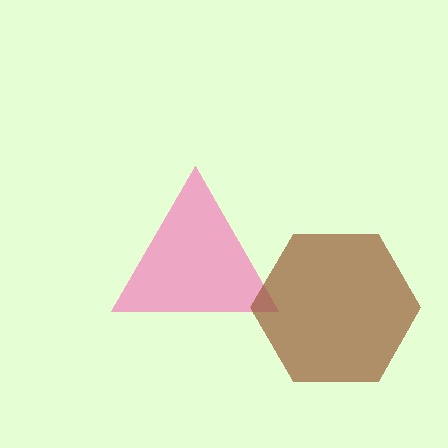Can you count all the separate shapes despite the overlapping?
Yes, there are 2 separate shapes.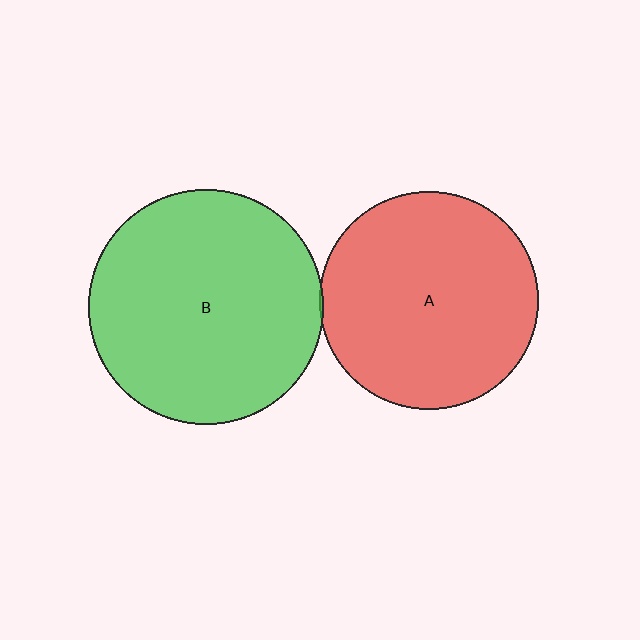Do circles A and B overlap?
Yes.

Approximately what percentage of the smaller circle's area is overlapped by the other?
Approximately 5%.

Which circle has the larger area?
Circle B (green).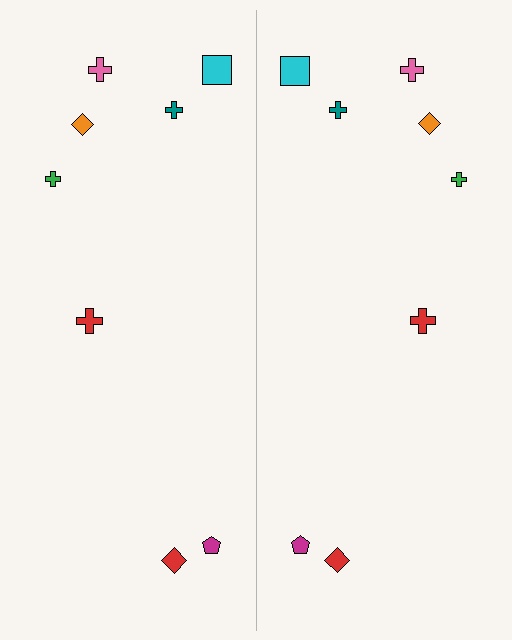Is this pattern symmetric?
Yes, this pattern has bilateral (reflection) symmetry.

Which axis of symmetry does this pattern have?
The pattern has a vertical axis of symmetry running through the center of the image.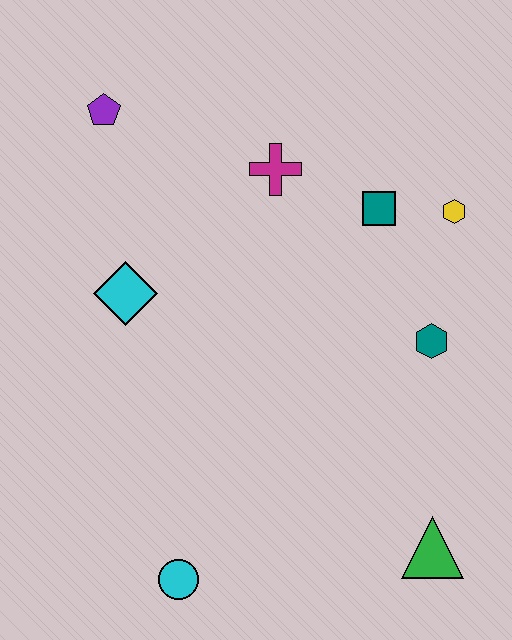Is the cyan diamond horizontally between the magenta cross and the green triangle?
No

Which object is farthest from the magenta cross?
The cyan circle is farthest from the magenta cross.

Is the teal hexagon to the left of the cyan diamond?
No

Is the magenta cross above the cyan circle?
Yes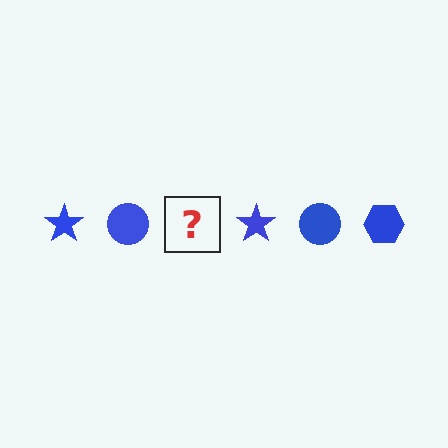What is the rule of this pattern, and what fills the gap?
The rule is that the pattern cycles through star, circle, hexagon shapes in blue. The gap should be filled with a blue hexagon.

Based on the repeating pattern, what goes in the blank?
The blank should be a blue hexagon.